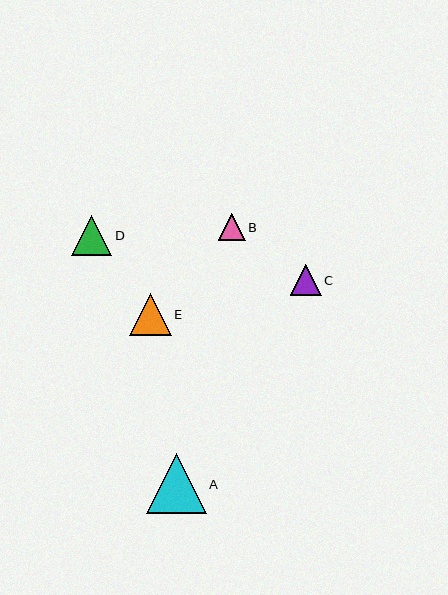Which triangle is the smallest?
Triangle B is the smallest with a size of approximately 27 pixels.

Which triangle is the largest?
Triangle A is the largest with a size of approximately 60 pixels.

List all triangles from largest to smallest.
From largest to smallest: A, E, D, C, B.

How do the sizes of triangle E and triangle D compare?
Triangle E and triangle D are approximately the same size.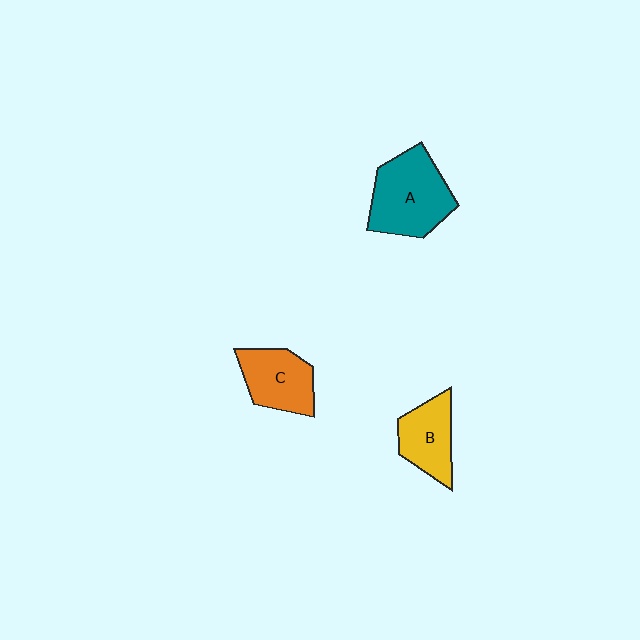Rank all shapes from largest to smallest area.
From largest to smallest: A (teal), C (orange), B (yellow).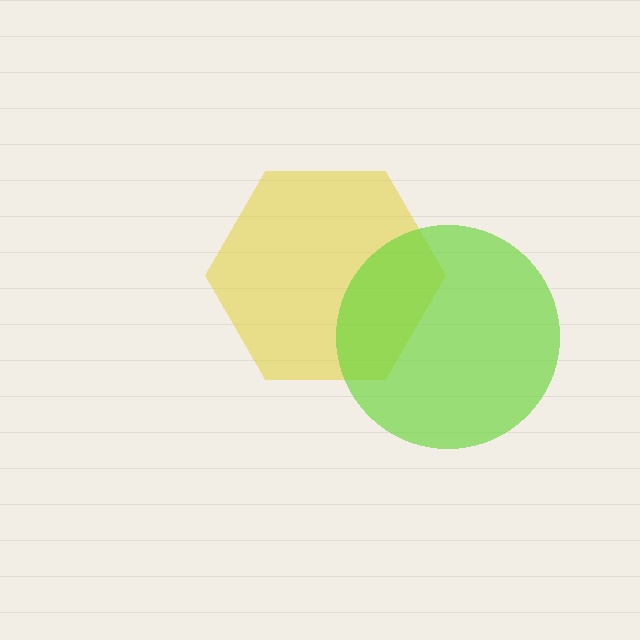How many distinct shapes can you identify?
There are 2 distinct shapes: a yellow hexagon, a lime circle.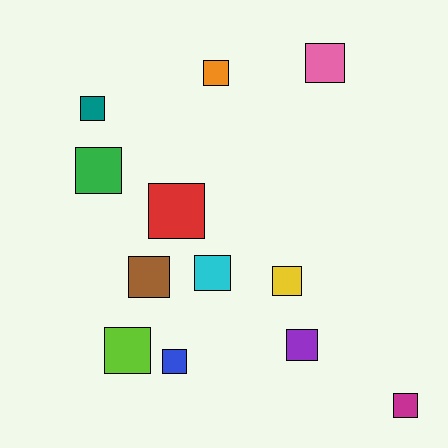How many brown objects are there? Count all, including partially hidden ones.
There is 1 brown object.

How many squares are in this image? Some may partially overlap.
There are 12 squares.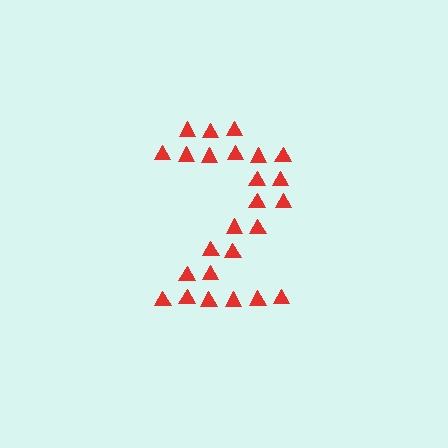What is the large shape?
The large shape is the digit 2.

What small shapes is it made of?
It is made of small triangles.